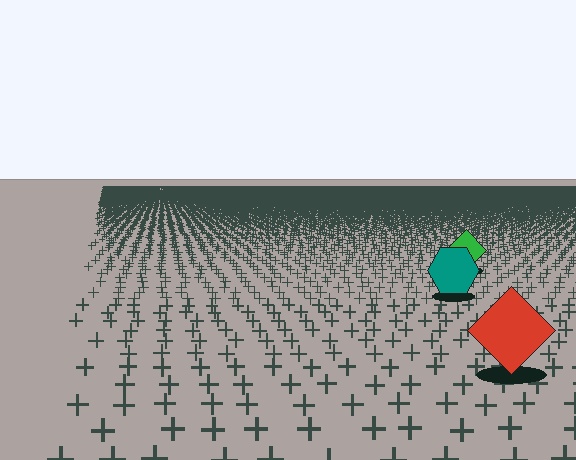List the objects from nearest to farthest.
From nearest to farthest: the red diamond, the teal hexagon, the green diamond.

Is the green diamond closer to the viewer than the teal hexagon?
No. The teal hexagon is closer — you can tell from the texture gradient: the ground texture is coarser near it.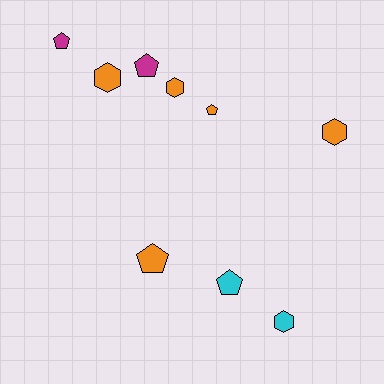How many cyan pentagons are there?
There is 1 cyan pentagon.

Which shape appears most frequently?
Pentagon, with 5 objects.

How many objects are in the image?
There are 9 objects.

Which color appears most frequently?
Orange, with 5 objects.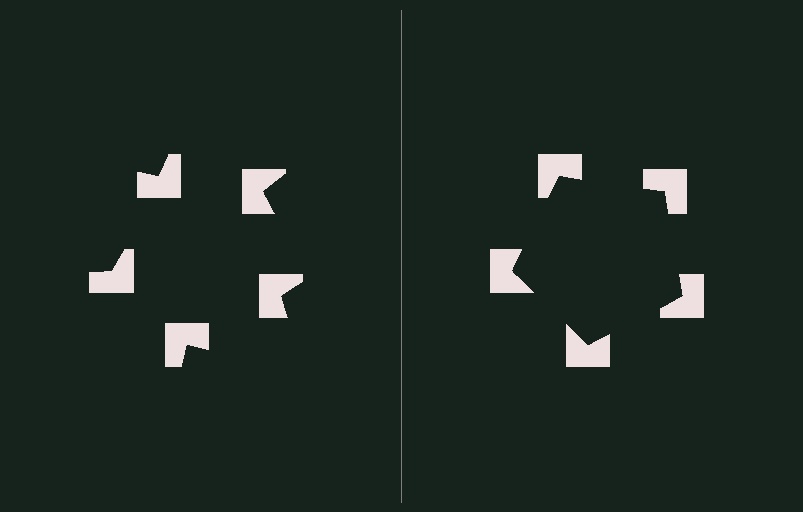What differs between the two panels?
The notched squares are positioned identically on both sides; only the wedge orientations differ. On the right they align to a pentagon; on the left they are misaligned.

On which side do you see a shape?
An illusory pentagon appears on the right side. On the left side the wedge cuts are rotated, so no coherent shape forms.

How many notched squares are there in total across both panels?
10 — 5 on each side.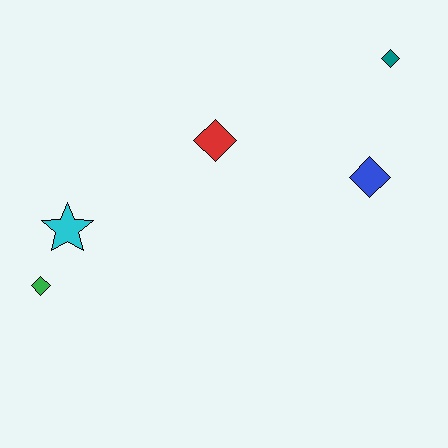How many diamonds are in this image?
There are 4 diamonds.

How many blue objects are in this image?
There is 1 blue object.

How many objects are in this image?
There are 5 objects.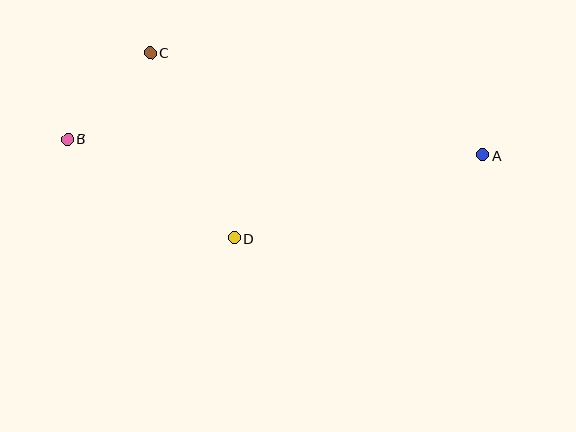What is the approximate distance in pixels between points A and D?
The distance between A and D is approximately 262 pixels.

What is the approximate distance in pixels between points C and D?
The distance between C and D is approximately 203 pixels.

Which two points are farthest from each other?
Points A and B are farthest from each other.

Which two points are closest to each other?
Points B and C are closest to each other.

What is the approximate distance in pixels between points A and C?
The distance between A and C is approximately 348 pixels.